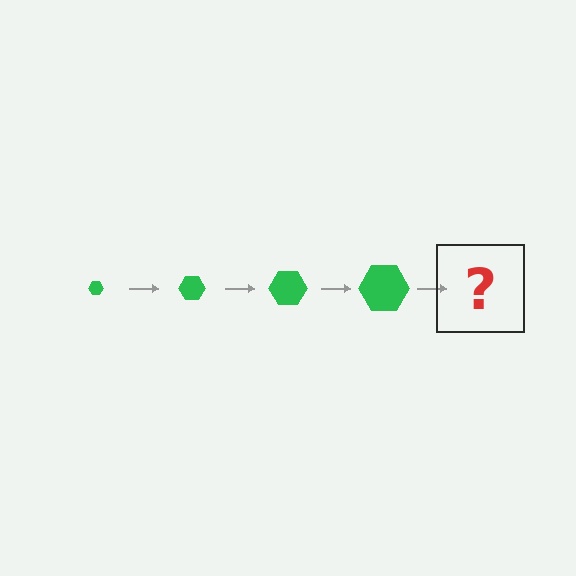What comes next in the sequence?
The next element should be a green hexagon, larger than the previous one.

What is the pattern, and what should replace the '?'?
The pattern is that the hexagon gets progressively larger each step. The '?' should be a green hexagon, larger than the previous one.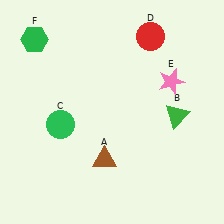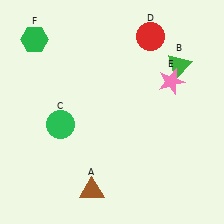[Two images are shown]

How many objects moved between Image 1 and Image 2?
2 objects moved between the two images.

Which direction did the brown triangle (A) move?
The brown triangle (A) moved down.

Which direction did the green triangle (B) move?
The green triangle (B) moved up.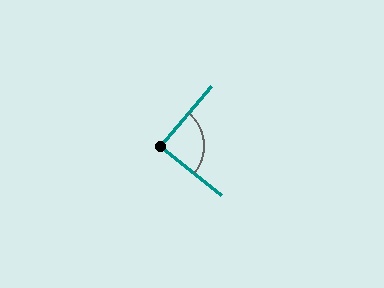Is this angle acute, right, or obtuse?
It is approximately a right angle.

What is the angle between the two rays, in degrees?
Approximately 89 degrees.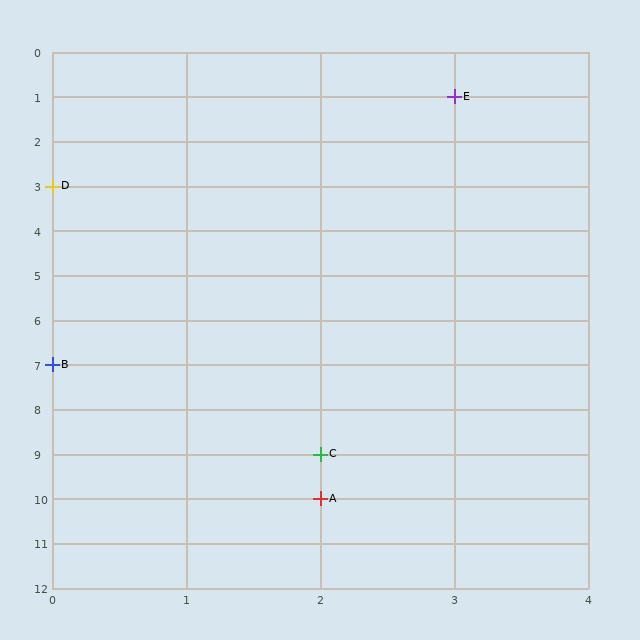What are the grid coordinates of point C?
Point C is at grid coordinates (2, 9).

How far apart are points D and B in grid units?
Points D and B are 4 rows apart.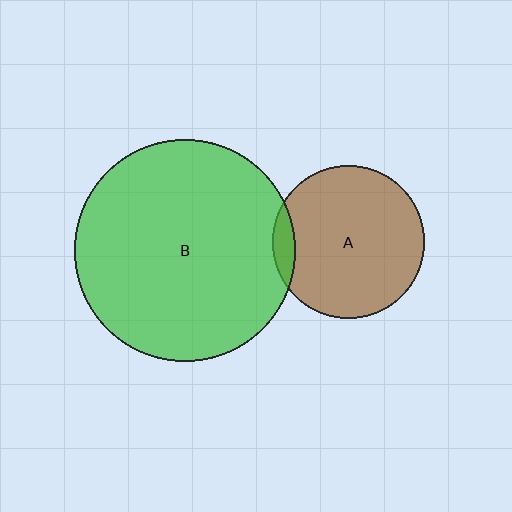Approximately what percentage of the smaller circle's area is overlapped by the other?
Approximately 10%.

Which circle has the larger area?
Circle B (green).